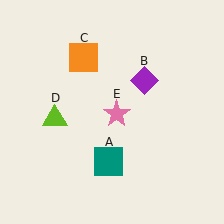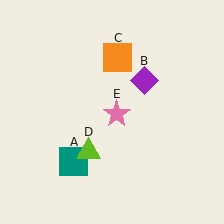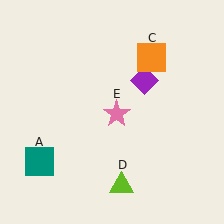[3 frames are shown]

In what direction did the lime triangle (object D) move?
The lime triangle (object D) moved down and to the right.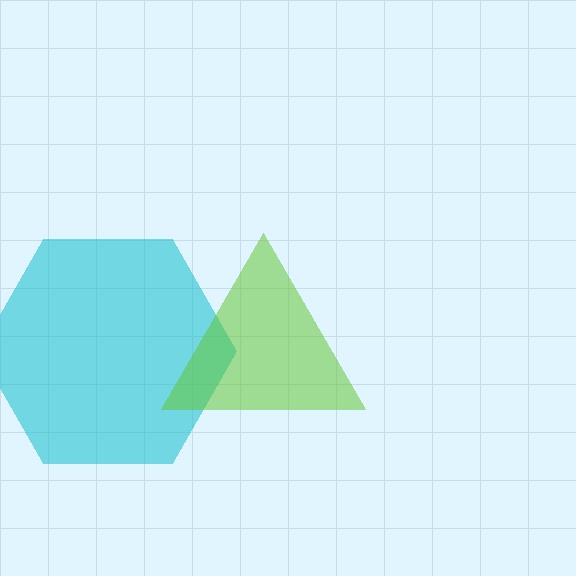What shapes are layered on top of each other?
The layered shapes are: a cyan hexagon, a lime triangle.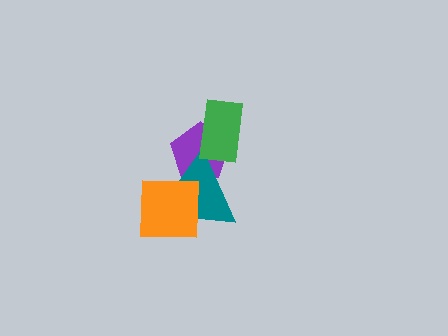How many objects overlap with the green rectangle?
2 objects overlap with the green rectangle.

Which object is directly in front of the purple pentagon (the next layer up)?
The teal triangle is directly in front of the purple pentagon.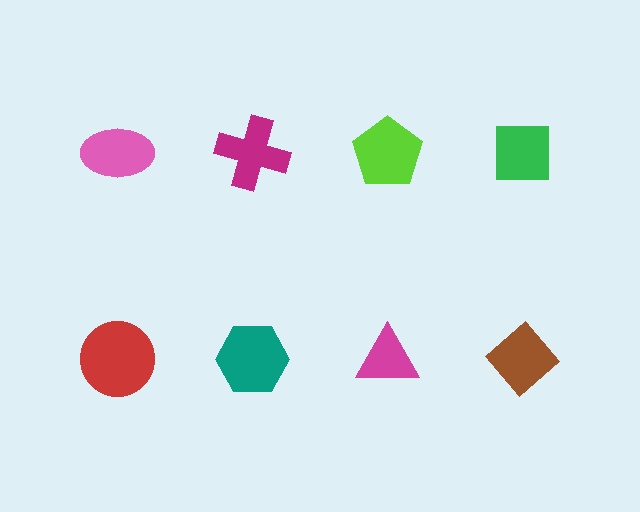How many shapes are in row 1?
4 shapes.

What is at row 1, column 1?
A pink ellipse.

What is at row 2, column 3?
A magenta triangle.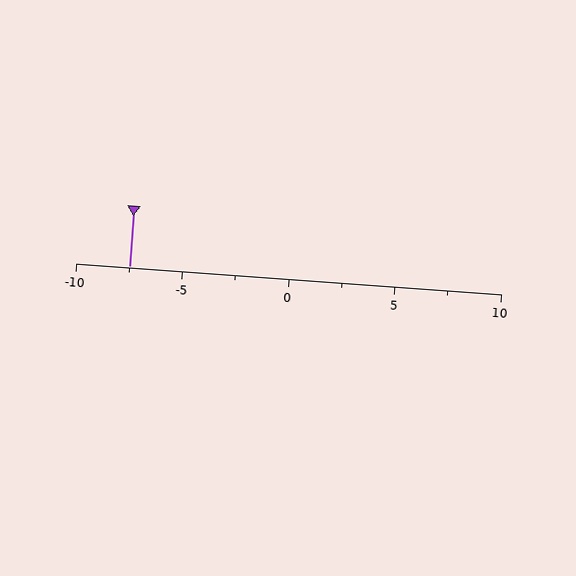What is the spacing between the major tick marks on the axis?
The major ticks are spaced 5 apart.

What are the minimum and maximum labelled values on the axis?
The axis runs from -10 to 10.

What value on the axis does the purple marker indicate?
The marker indicates approximately -7.5.